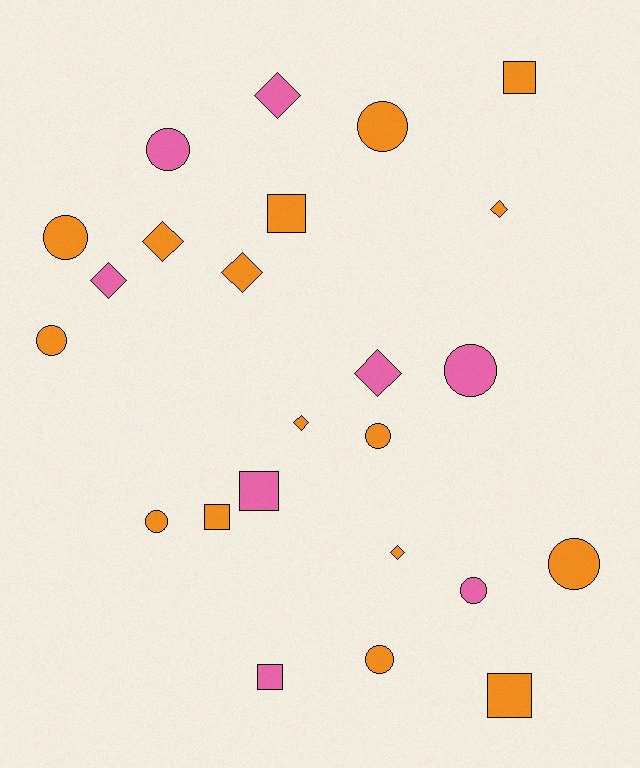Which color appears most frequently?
Orange, with 16 objects.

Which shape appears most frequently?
Circle, with 10 objects.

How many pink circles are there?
There are 3 pink circles.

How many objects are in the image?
There are 24 objects.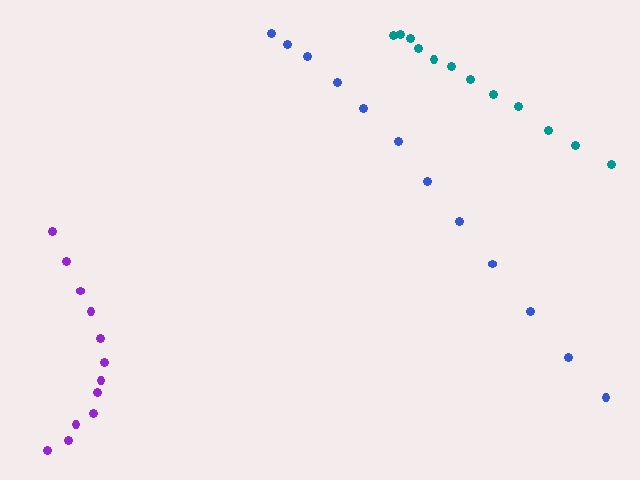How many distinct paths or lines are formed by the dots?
There are 3 distinct paths.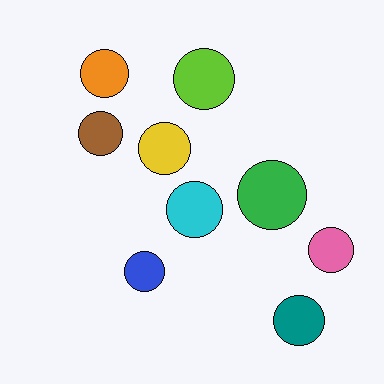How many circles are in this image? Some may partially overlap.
There are 9 circles.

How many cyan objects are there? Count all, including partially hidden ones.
There is 1 cyan object.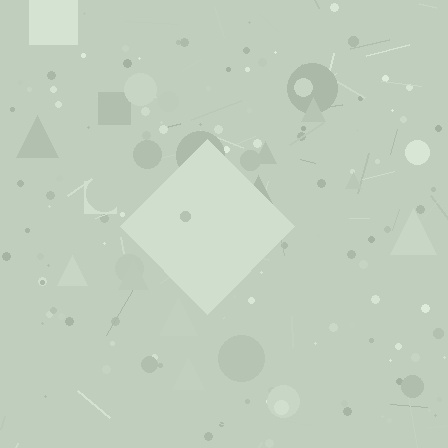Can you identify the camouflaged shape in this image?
The camouflaged shape is a diamond.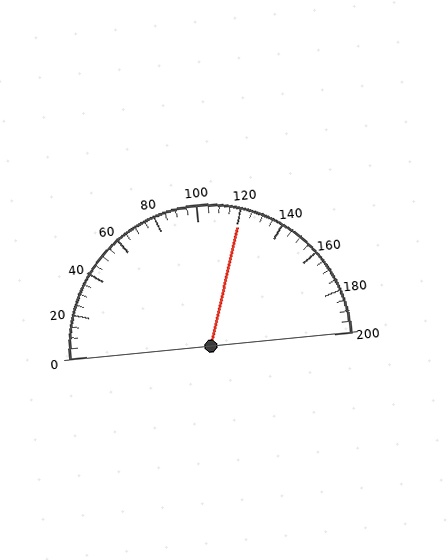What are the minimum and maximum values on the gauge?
The gauge ranges from 0 to 200.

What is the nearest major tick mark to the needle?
The nearest major tick mark is 120.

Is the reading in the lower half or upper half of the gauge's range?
The reading is in the upper half of the range (0 to 200).